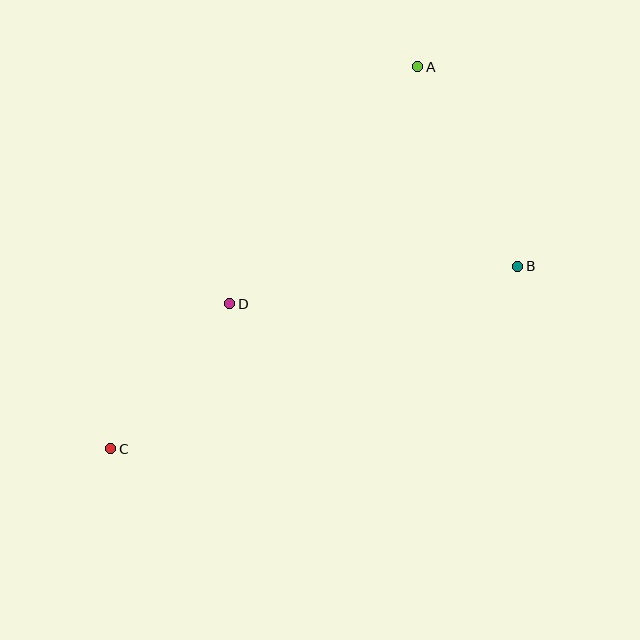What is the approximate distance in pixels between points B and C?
The distance between B and C is approximately 446 pixels.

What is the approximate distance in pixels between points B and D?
The distance between B and D is approximately 290 pixels.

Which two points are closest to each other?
Points C and D are closest to each other.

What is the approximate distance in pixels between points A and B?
The distance between A and B is approximately 223 pixels.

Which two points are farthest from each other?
Points A and C are farthest from each other.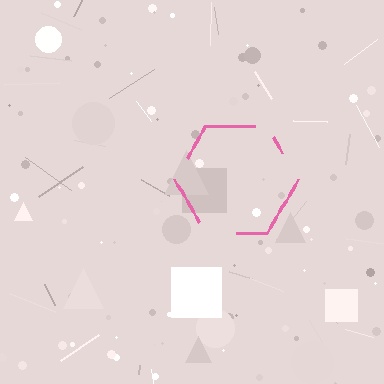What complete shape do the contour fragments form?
The contour fragments form a hexagon.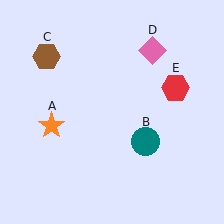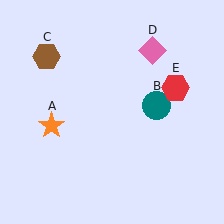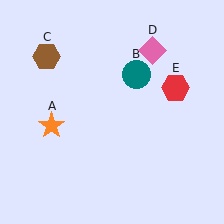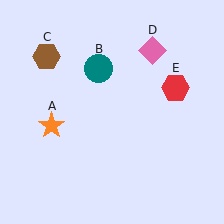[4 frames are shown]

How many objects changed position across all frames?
1 object changed position: teal circle (object B).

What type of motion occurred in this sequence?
The teal circle (object B) rotated counterclockwise around the center of the scene.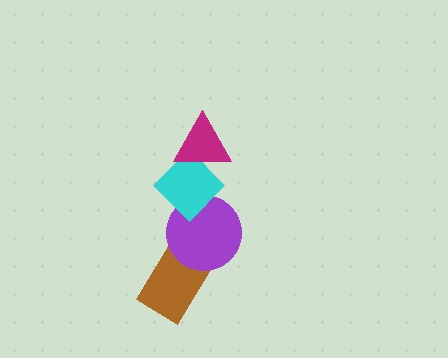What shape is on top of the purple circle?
The cyan diamond is on top of the purple circle.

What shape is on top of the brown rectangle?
The purple circle is on top of the brown rectangle.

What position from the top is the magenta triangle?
The magenta triangle is 1st from the top.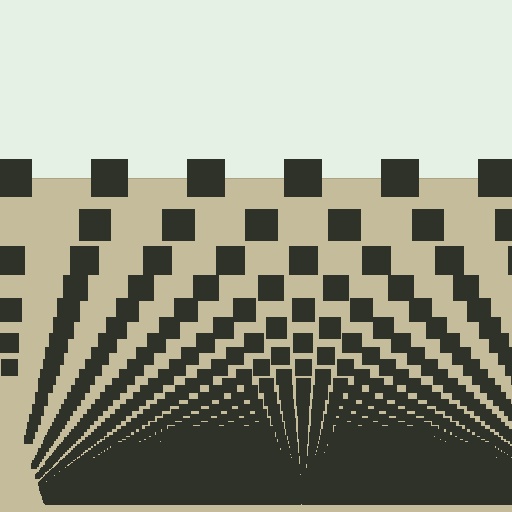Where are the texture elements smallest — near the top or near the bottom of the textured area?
Near the bottom.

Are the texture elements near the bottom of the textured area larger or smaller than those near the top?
Smaller. The gradient is inverted — elements near the bottom are smaller and denser.